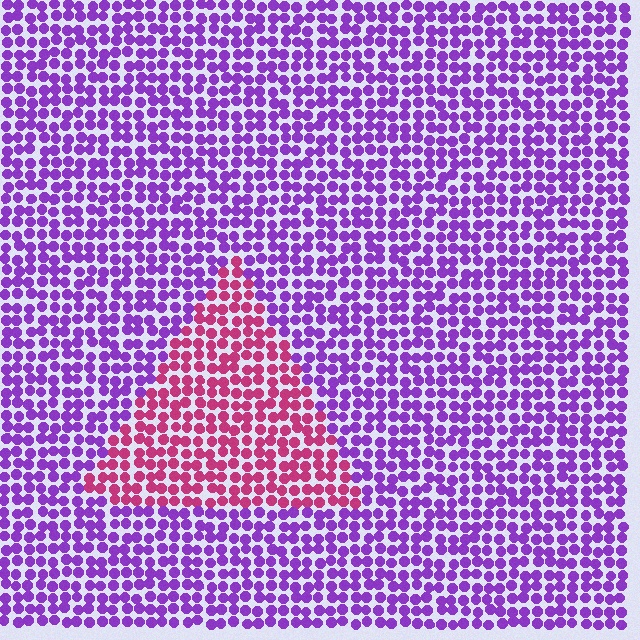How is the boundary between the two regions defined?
The boundary is defined purely by a slight shift in hue (about 54 degrees). Spacing, size, and orientation are identical on both sides.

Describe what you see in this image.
The image is filled with small purple elements in a uniform arrangement. A triangle-shaped region is visible where the elements are tinted to a slightly different hue, forming a subtle color boundary.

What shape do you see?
I see a triangle.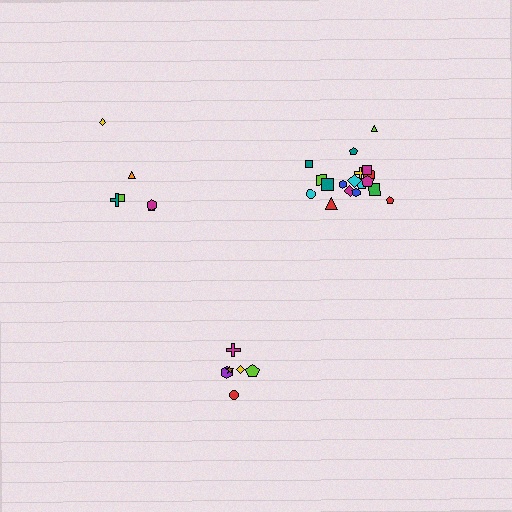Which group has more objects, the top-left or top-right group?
The top-right group.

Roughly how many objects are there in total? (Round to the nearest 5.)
Roughly 30 objects in total.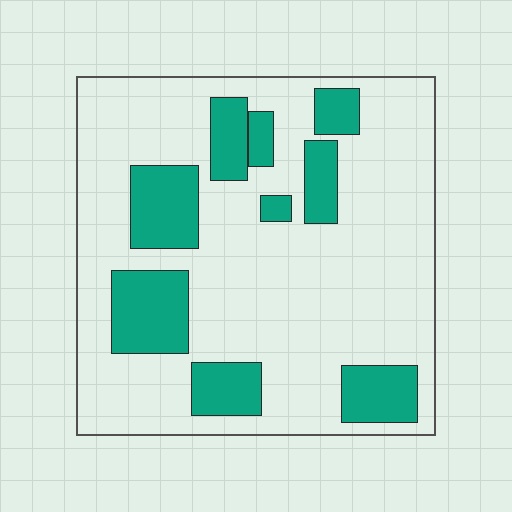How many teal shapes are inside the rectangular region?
9.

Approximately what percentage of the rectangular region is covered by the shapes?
Approximately 25%.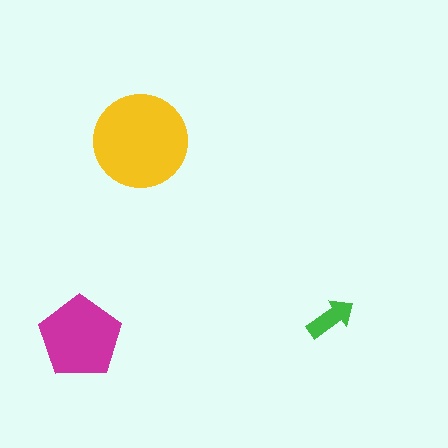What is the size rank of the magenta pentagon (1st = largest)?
2nd.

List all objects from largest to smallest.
The yellow circle, the magenta pentagon, the green arrow.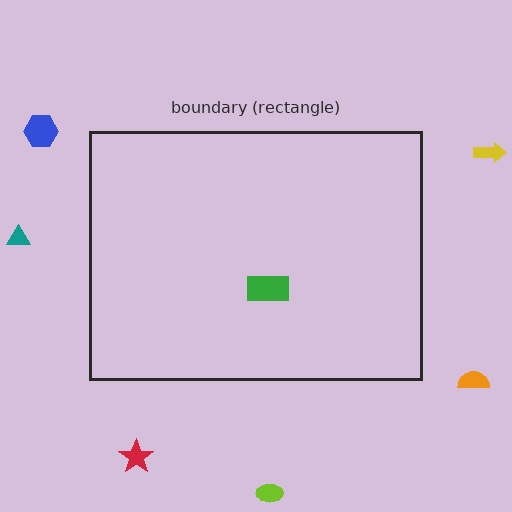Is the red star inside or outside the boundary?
Outside.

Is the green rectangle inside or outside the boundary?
Inside.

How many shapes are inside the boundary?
1 inside, 6 outside.